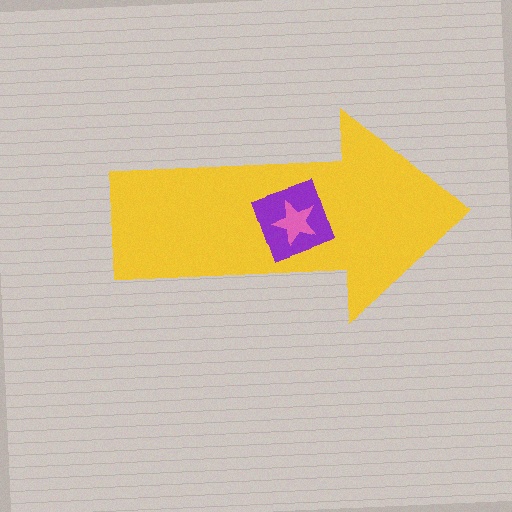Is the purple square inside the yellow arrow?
Yes.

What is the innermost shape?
The pink star.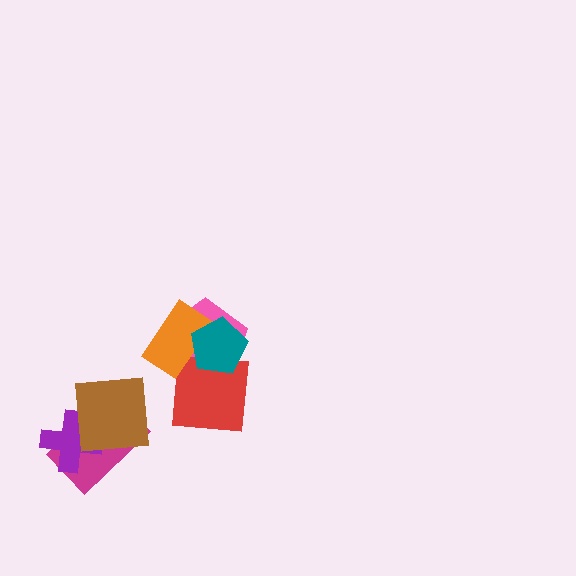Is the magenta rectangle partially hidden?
Yes, it is partially covered by another shape.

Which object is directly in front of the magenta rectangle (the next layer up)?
The purple cross is directly in front of the magenta rectangle.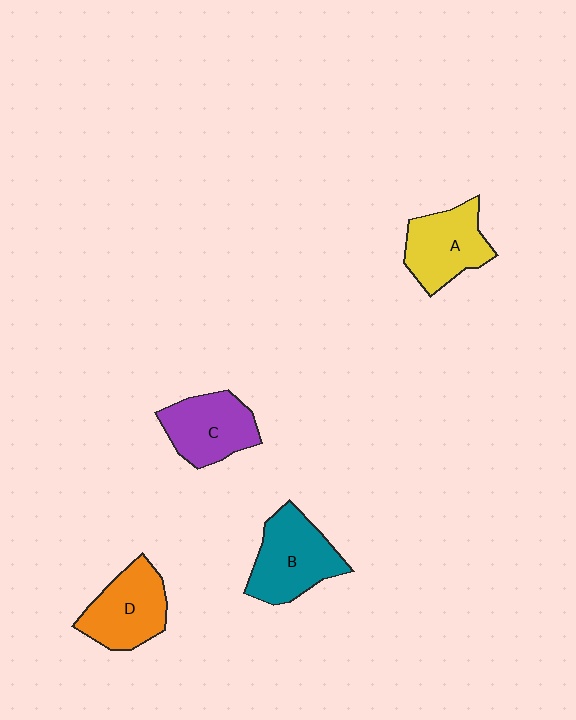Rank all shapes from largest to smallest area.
From largest to smallest: B (teal), D (orange), A (yellow), C (purple).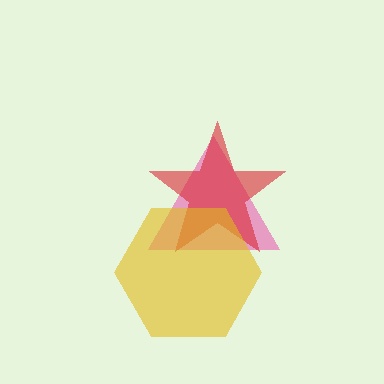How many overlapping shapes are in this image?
There are 3 overlapping shapes in the image.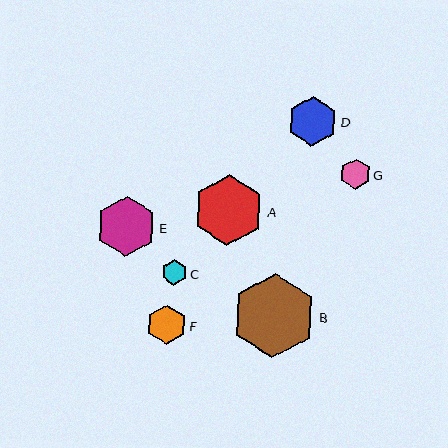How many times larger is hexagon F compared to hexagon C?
Hexagon F is approximately 1.6 times the size of hexagon C.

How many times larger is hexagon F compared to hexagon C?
Hexagon F is approximately 1.6 times the size of hexagon C.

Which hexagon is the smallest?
Hexagon C is the smallest with a size of approximately 25 pixels.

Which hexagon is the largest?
Hexagon B is the largest with a size of approximately 84 pixels.